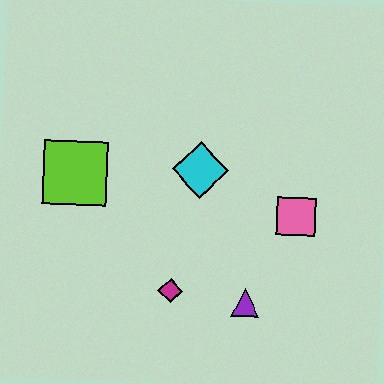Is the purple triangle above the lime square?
No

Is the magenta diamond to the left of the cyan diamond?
Yes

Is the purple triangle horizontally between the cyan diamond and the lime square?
No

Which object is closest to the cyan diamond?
The pink square is closest to the cyan diamond.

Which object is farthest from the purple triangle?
The lime square is farthest from the purple triangle.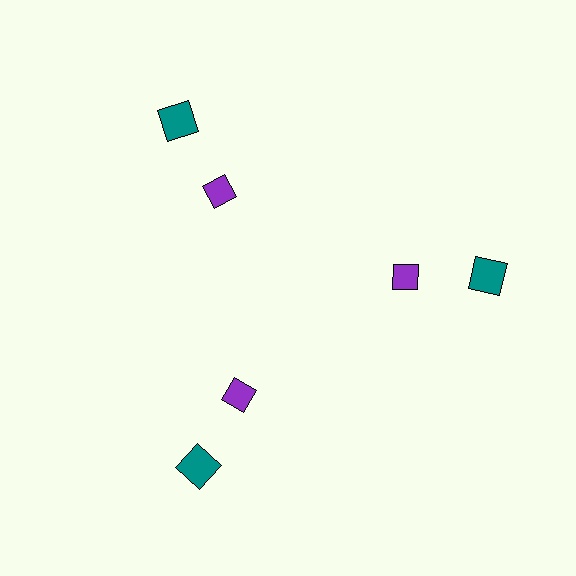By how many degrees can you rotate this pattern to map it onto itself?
The pattern maps onto itself every 120 degrees of rotation.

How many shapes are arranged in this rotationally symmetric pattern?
There are 6 shapes, arranged in 3 groups of 2.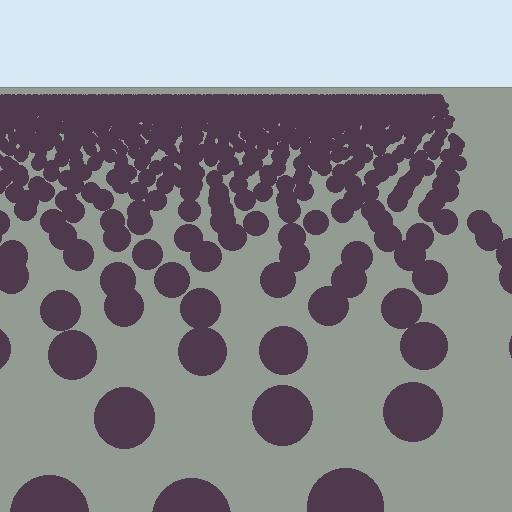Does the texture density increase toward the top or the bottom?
Density increases toward the top.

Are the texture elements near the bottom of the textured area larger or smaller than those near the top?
Larger. Near the bottom, elements are closer to the viewer and appear at a bigger on-screen size.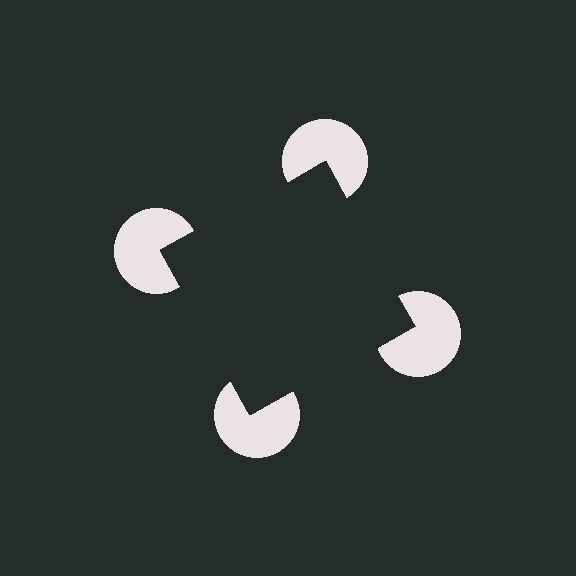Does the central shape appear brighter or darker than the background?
It typically appears slightly darker than the background, even though no actual brightness change is drawn.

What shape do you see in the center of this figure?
An illusory square — its edges are inferred from the aligned wedge cuts in the pac-man discs, not physically drawn.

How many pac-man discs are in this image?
There are 4 — one at each vertex of the illusory square.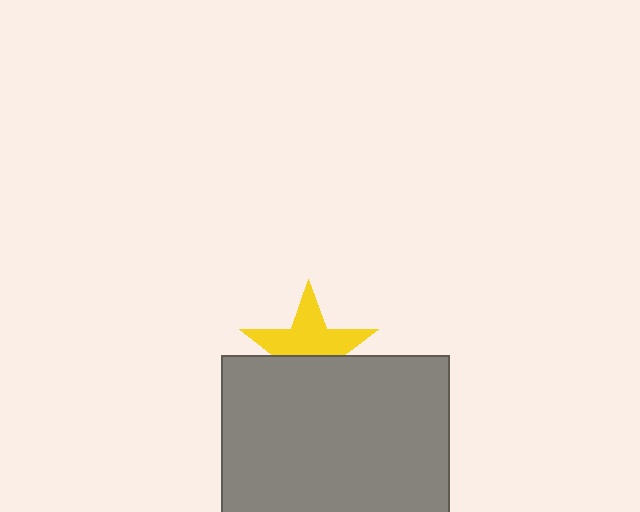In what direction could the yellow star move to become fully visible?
The yellow star could move up. That would shift it out from behind the gray rectangle entirely.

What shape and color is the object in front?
The object in front is a gray rectangle.